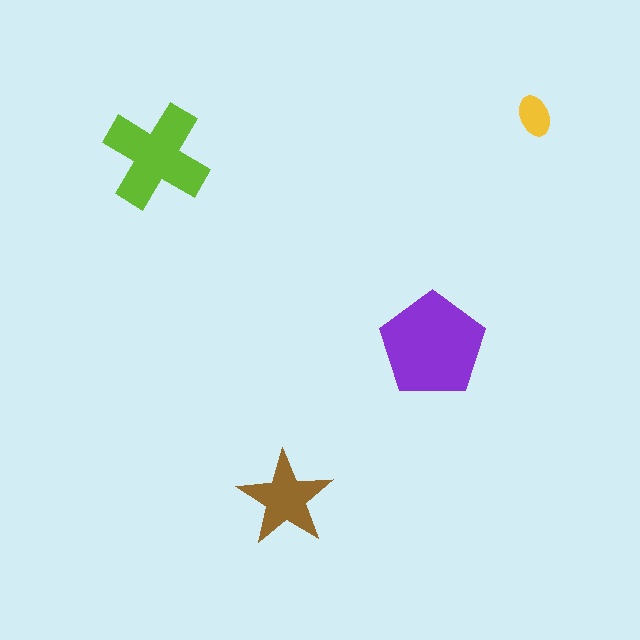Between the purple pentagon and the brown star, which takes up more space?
The purple pentagon.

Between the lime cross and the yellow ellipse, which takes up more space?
The lime cross.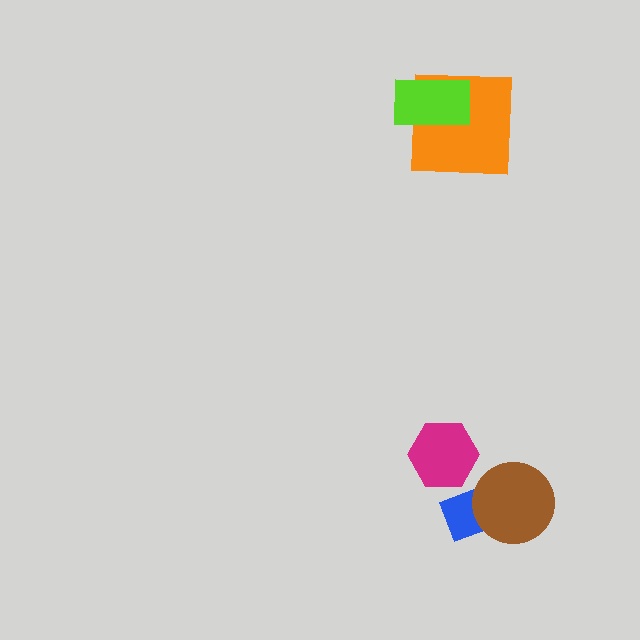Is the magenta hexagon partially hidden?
No, no other shape covers it.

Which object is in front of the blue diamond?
The brown circle is in front of the blue diamond.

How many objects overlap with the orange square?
1 object overlaps with the orange square.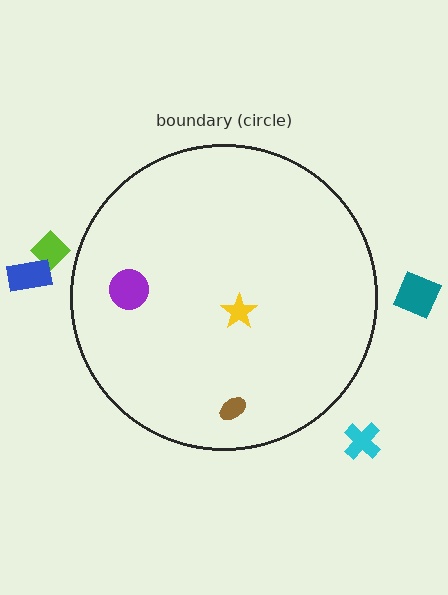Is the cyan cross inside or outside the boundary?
Outside.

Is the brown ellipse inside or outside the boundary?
Inside.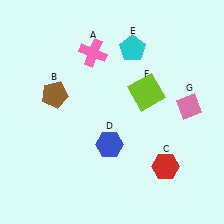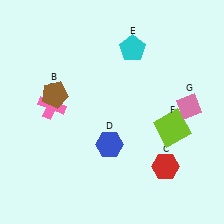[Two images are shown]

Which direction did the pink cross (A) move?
The pink cross (A) moved down.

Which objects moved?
The objects that moved are: the pink cross (A), the lime square (F).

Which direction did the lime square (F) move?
The lime square (F) moved down.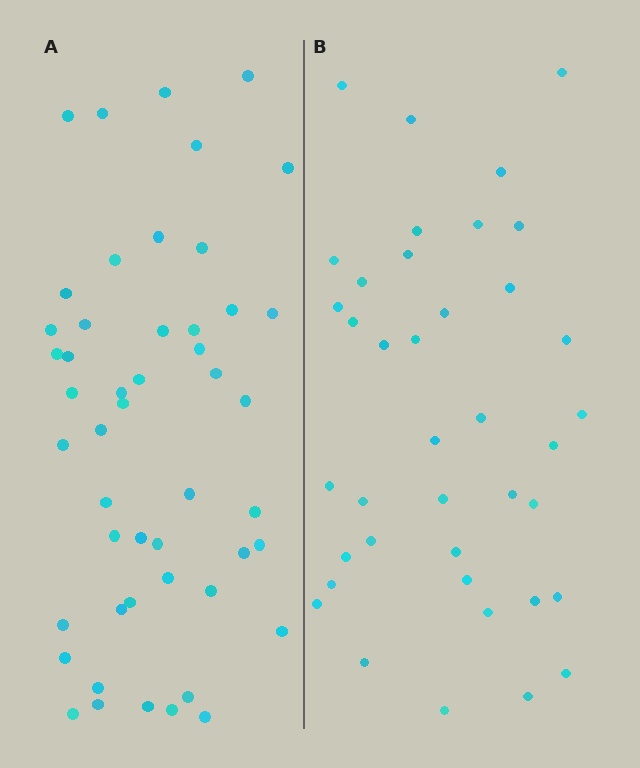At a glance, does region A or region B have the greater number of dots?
Region A (the left region) has more dots.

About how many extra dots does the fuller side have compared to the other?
Region A has roughly 10 or so more dots than region B.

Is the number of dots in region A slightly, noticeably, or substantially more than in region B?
Region A has noticeably more, but not dramatically so. The ratio is roughly 1.3 to 1.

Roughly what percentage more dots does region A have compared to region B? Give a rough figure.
About 25% more.